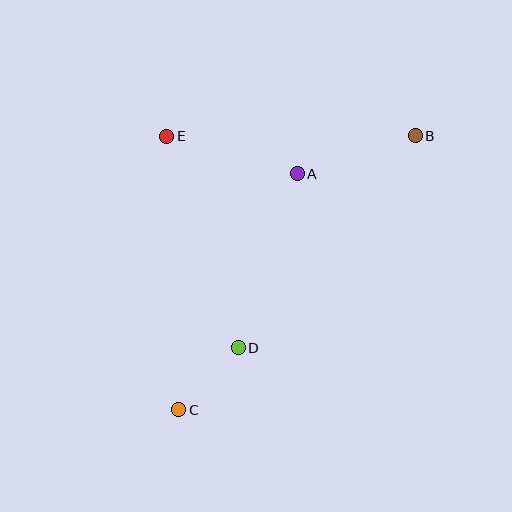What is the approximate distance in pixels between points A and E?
The distance between A and E is approximately 136 pixels.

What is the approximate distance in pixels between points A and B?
The distance between A and B is approximately 124 pixels.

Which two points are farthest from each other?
Points B and C are farthest from each other.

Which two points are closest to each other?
Points C and D are closest to each other.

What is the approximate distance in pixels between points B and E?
The distance between B and E is approximately 249 pixels.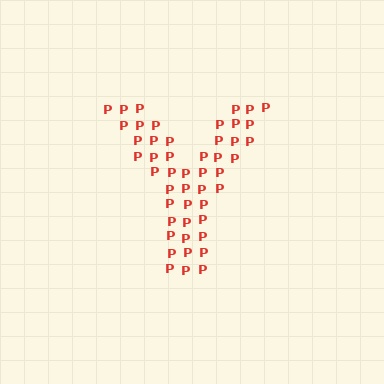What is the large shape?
The large shape is the letter Y.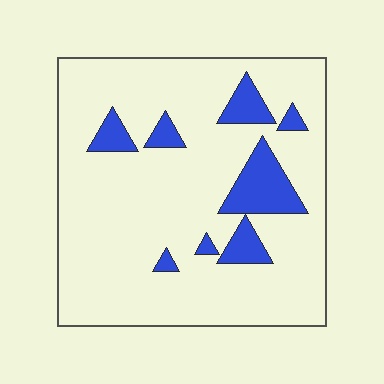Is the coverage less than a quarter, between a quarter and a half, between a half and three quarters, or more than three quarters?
Less than a quarter.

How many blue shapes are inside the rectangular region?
8.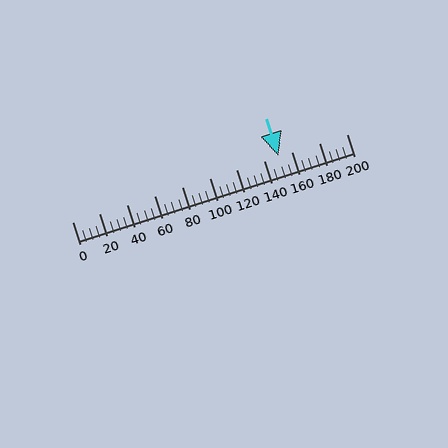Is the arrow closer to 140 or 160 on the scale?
The arrow is closer to 160.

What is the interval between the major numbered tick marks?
The major tick marks are spaced 20 units apart.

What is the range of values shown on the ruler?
The ruler shows values from 0 to 200.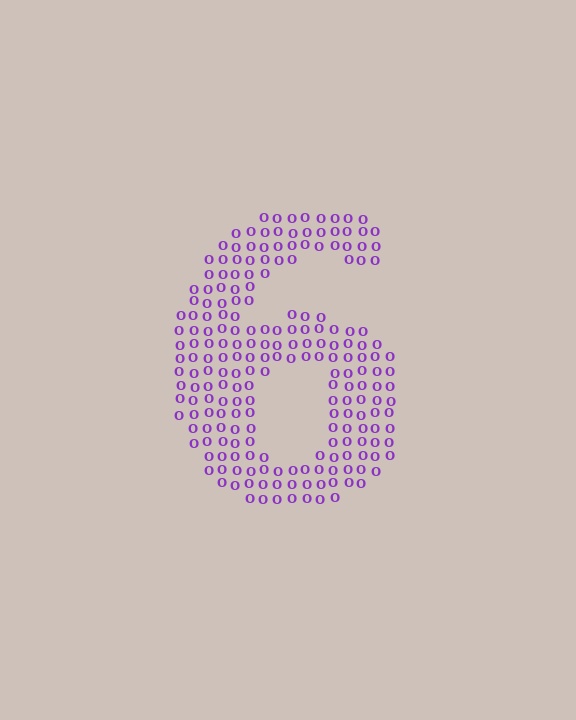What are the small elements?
The small elements are letter O's.